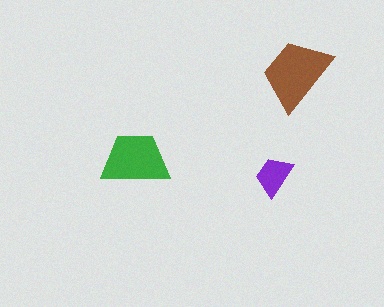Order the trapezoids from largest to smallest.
the brown one, the green one, the purple one.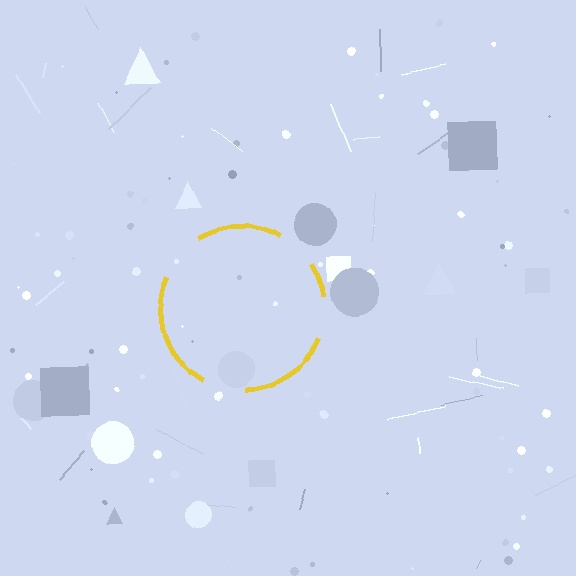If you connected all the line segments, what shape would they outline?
They would outline a circle.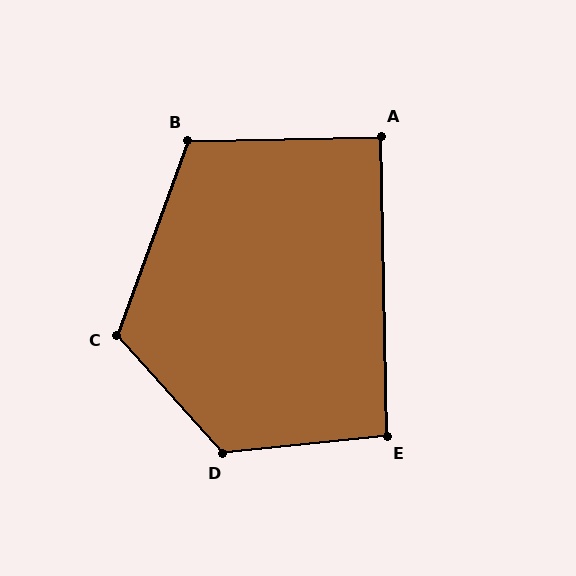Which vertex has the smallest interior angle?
A, at approximately 90 degrees.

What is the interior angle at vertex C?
Approximately 118 degrees (obtuse).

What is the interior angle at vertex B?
Approximately 111 degrees (obtuse).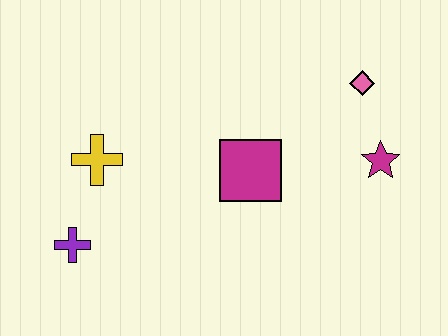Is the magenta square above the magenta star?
No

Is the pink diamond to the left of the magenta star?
Yes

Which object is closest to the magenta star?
The pink diamond is closest to the magenta star.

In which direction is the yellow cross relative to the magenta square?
The yellow cross is to the left of the magenta square.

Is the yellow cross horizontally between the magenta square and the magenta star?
No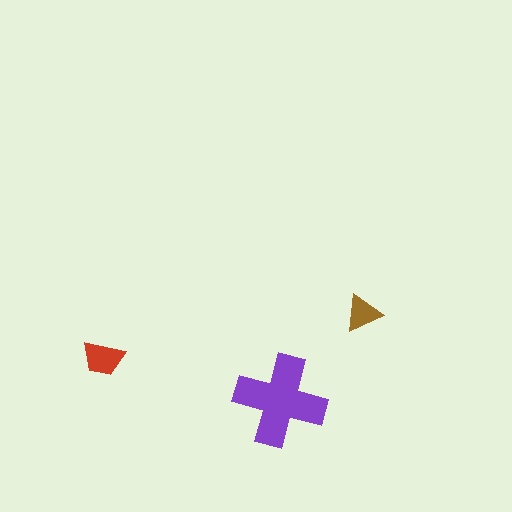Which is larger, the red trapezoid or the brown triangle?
The red trapezoid.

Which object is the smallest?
The brown triangle.